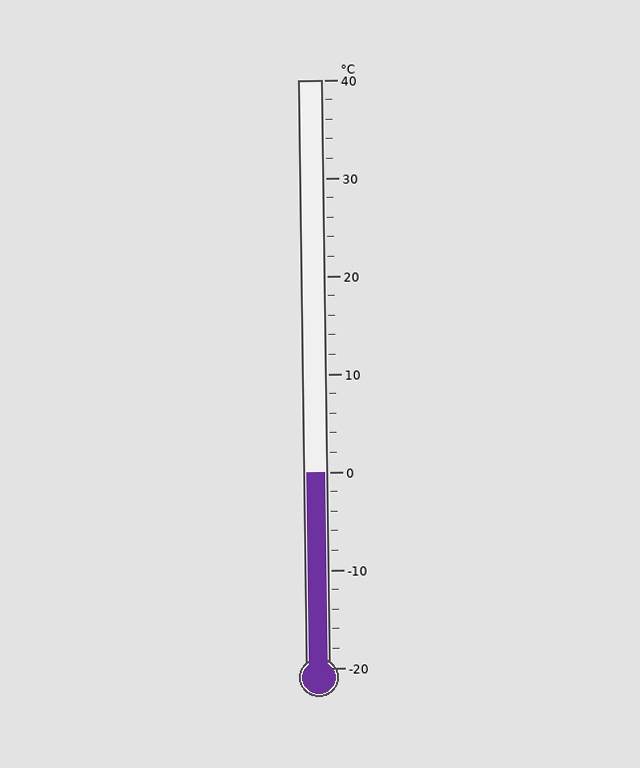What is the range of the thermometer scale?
The thermometer scale ranges from -20°C to 40°C.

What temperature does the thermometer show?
The thermometer shows approximately 0°C.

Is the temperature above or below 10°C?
The temperature is below 10°C.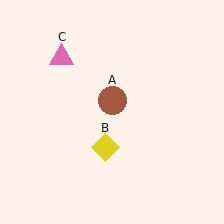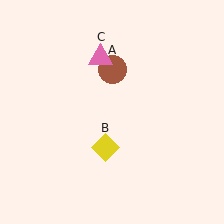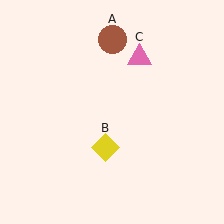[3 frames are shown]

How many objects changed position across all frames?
2 objects changed position: brown circle (object A), pink triangle (object C).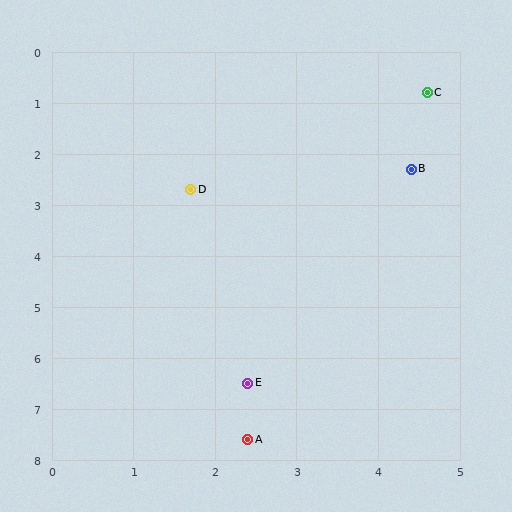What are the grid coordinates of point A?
Point A is at approximately (2.4, 7.6).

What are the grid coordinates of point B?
Point B is at approximately (4.4, 2.3).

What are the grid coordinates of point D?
Point D is at approximately (1.7, 2.7).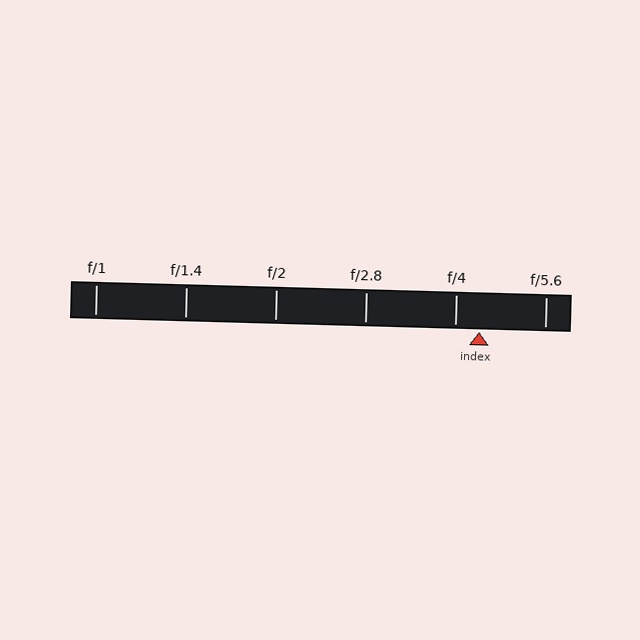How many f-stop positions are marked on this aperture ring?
There are 6 f-stop positions marked.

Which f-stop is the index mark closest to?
The index mark is closest to f/4.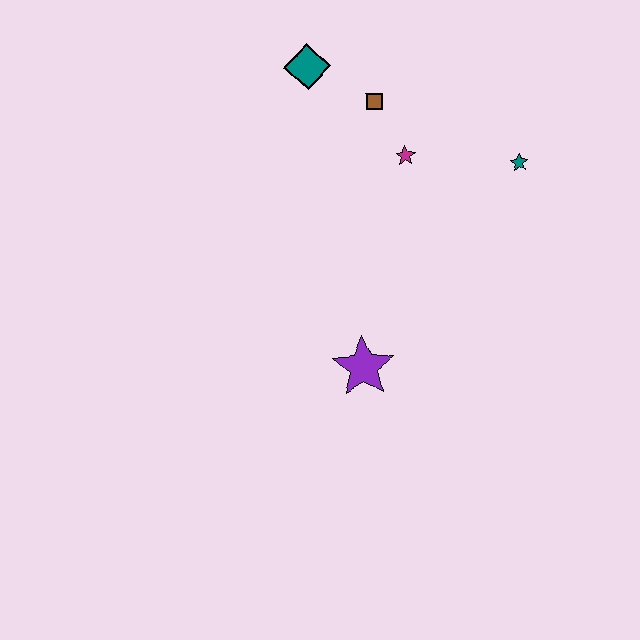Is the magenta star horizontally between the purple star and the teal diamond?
No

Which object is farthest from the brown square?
The purple star is farthest from the brown square.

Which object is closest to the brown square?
The magenta star is closest to the brown square.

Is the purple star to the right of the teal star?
No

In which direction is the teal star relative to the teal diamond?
The teal star is to the right of the teal diamond.